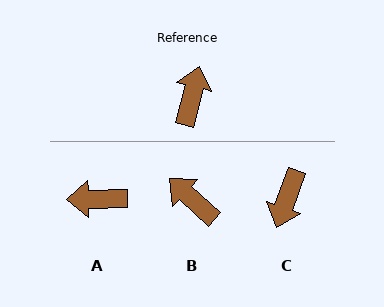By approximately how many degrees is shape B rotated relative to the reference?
Approximately 62 degrees counter-clockwise.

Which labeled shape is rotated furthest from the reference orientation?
C, about 174 degrees away.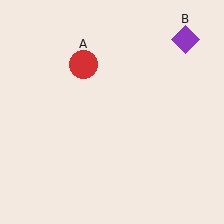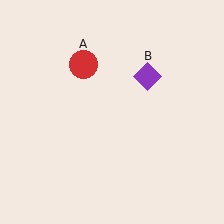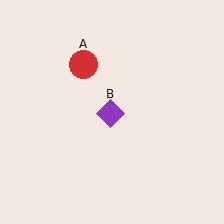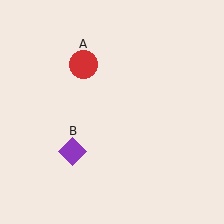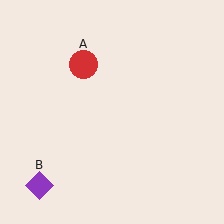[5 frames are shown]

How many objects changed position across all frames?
1 object changed position: purple diamond (object B).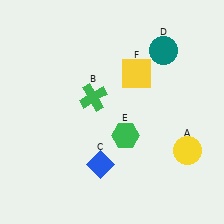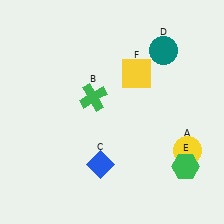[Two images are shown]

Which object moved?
The green hexagon (E) moved right.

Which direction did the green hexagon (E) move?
The green hexagon (E) moved right.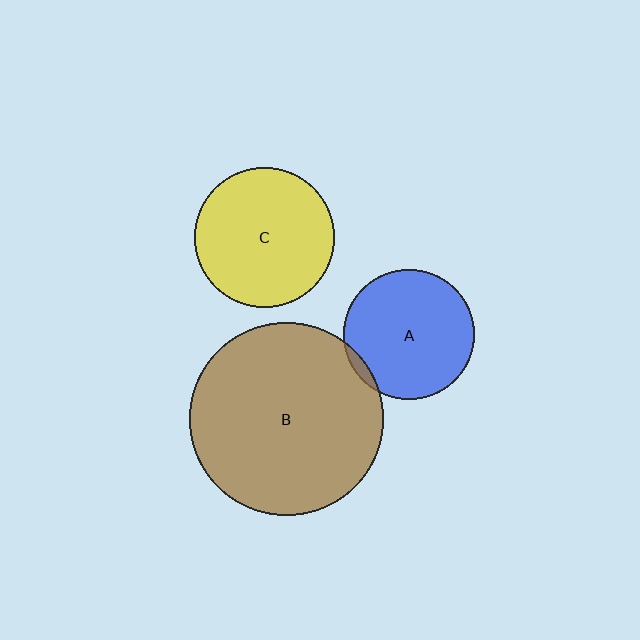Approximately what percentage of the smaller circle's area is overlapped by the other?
Approximately 5%.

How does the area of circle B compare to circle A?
Approximately 2.2 times.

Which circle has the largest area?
Circle B (brown).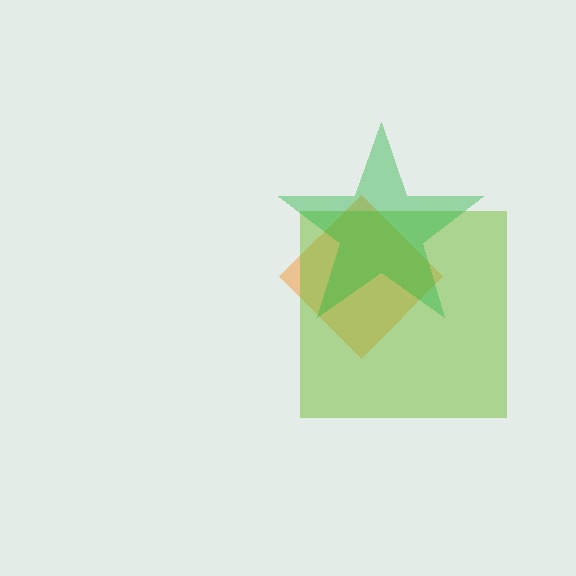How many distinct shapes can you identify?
There are 3 distinct shapes: an orange diamond, a lime square, a green star.